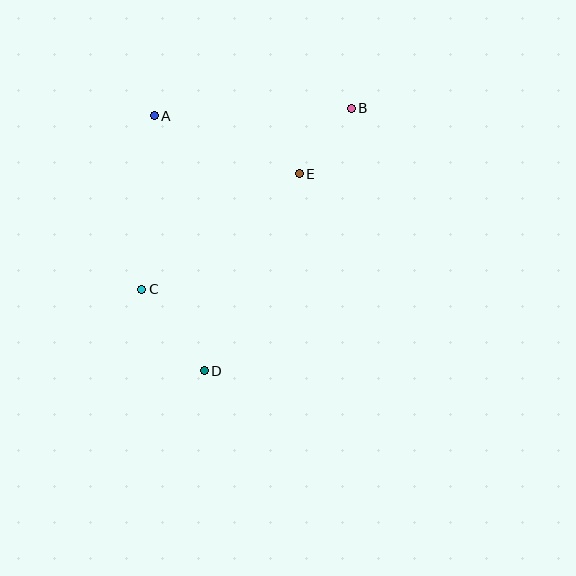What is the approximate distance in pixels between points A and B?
The distance between A and B is approximately 198 pixels.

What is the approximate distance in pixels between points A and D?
The distance between A and D is approximately 260 pixels.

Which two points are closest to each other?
Points B and E are closest to each other.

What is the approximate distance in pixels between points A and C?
The distance between A and C is approximately 174 pixels.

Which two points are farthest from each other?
Points B and D are farthest from each other.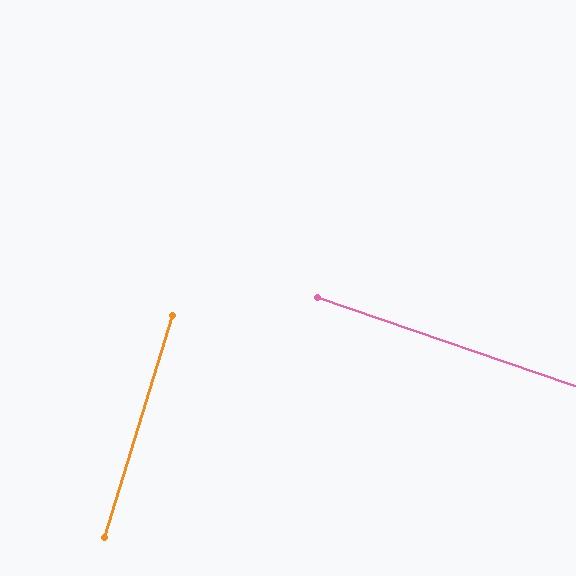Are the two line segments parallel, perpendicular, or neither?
Perpendicular — they meet at approximately 88°.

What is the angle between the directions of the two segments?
Approximately 88 degrees.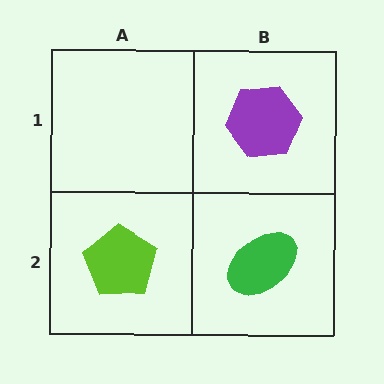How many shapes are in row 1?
1 shape.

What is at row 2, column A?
A lime pentagon.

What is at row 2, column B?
A green ellipse.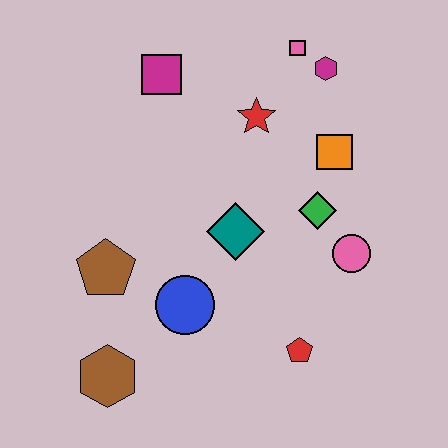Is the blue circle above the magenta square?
No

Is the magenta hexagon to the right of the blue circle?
Yes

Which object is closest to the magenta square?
The red star is closest to the magenta square.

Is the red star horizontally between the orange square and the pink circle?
No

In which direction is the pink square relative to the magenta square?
The pink square is to the right of the magenta square.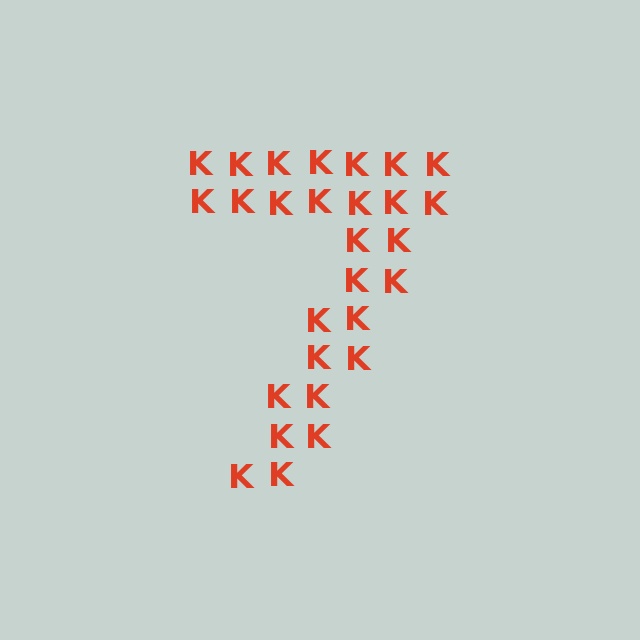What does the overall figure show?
The overall figure shows the digit 7.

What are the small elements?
The small elements are letter K's.